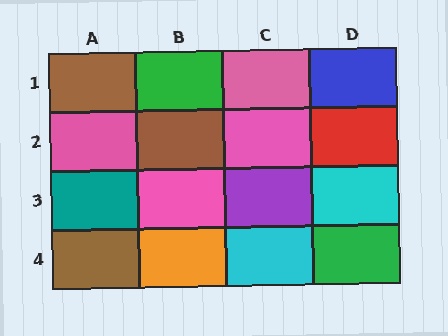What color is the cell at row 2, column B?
Brown.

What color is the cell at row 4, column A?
Brown.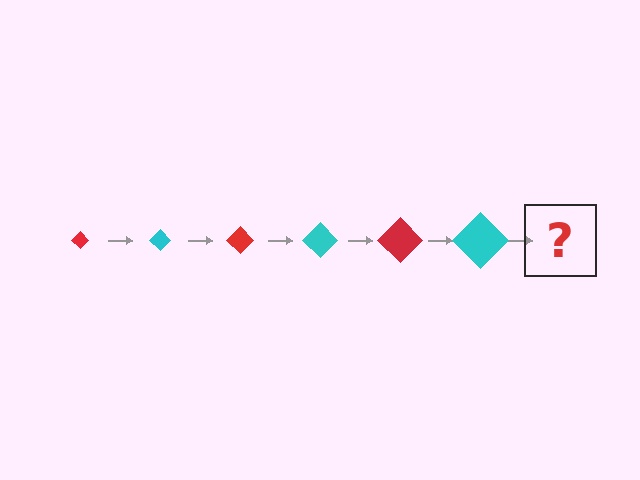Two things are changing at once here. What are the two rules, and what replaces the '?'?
The two rules are that the diamond grows larger each step and the color cycles through red and cyan. The '?' should be a red diamond, larger than the previous one.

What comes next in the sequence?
The next element should be a red diamond, larger than the previous one.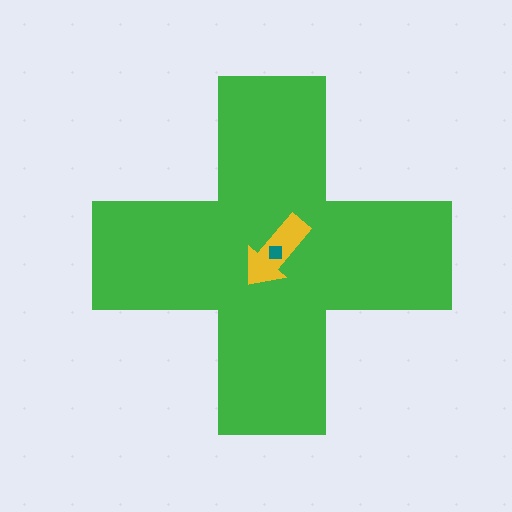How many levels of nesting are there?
3.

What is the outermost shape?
The green cross.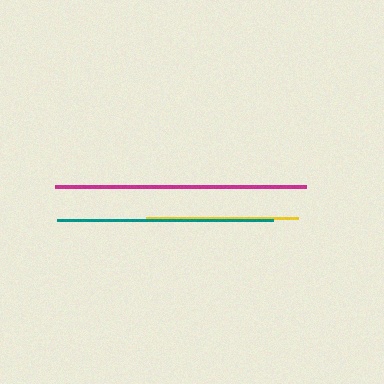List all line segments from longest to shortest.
From longest to shortest: magenta, teal, yellow.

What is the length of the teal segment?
The teal segment is approximately 217 pixels long.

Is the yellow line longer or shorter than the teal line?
The teal line is longer than the yellow line.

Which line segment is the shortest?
The yellow line is the shortest at approximately 152 pixels.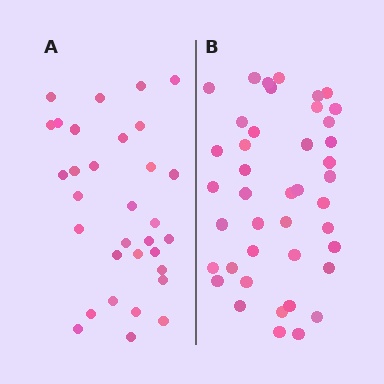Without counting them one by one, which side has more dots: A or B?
Region B (the right region) has more dots.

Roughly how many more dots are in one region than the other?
Region B has roughly 10 or so more dots than region A.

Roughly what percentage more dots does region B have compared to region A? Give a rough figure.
About 30% more.